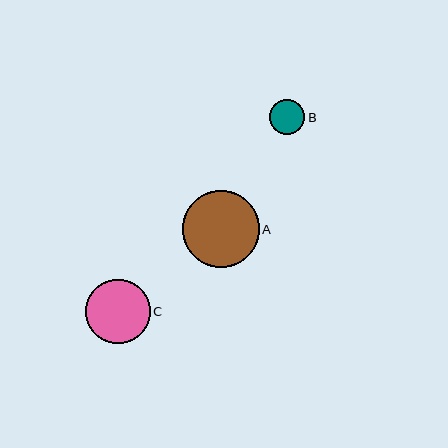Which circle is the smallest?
Circle B is the smallest with a size of approximately 35 pixels.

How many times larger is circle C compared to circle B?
Circle C is approximately 1.8 times the size of circle B.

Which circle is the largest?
Circle A is the largest with a size of approximately 77 pixels.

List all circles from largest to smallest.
From largest to smallest: A, C, B.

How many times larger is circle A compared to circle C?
Circle A is approximately 1.2 times the size of circle C.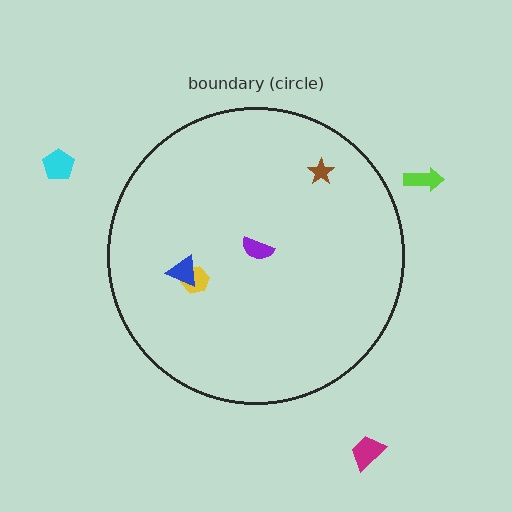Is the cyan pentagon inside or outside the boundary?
Outside.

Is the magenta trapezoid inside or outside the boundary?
Outside.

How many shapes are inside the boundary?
4 inside, 3 outside.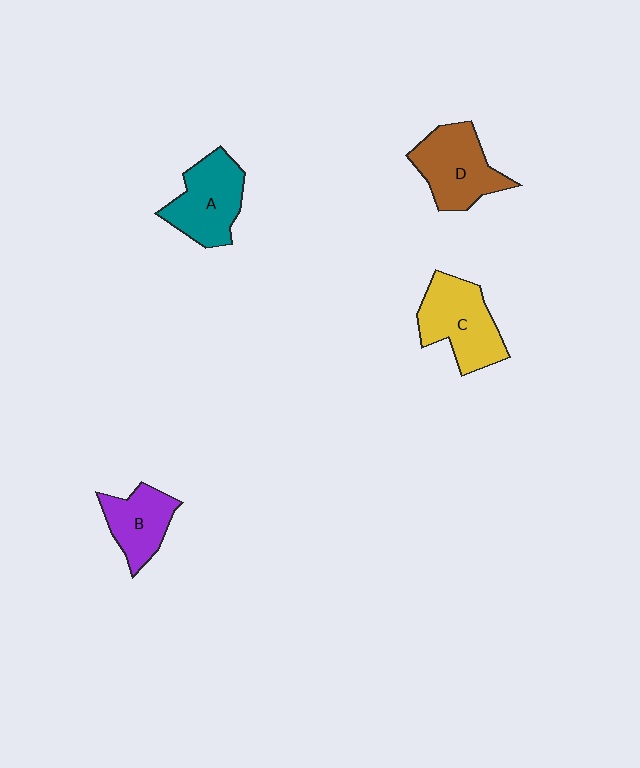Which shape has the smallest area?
Shape B (purple).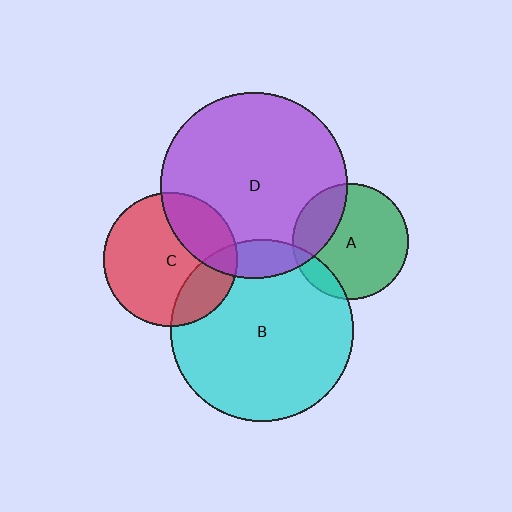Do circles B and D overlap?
Yes.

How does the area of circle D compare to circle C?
Approximately 1.9 times.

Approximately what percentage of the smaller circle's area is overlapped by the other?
Approximately 10%.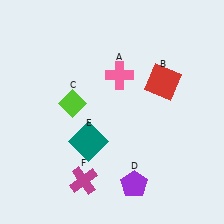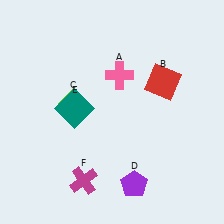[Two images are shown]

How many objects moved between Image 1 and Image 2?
1 object moved between the two images.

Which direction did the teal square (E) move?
The teal square (E) moved up.